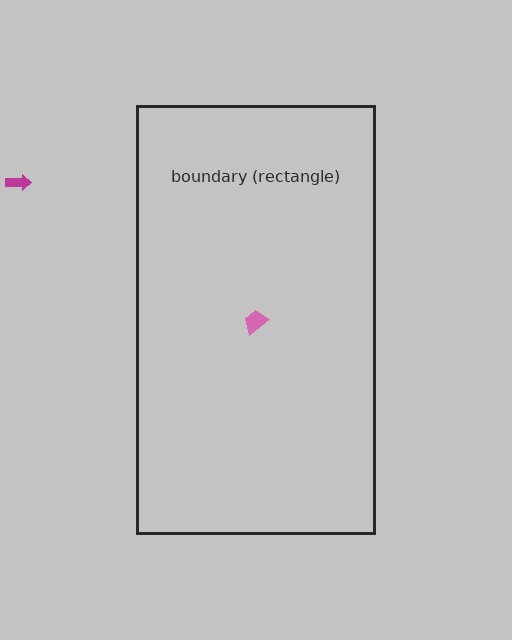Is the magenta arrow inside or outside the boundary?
Outside.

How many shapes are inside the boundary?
1 inside, 1 outside.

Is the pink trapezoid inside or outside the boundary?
Inside.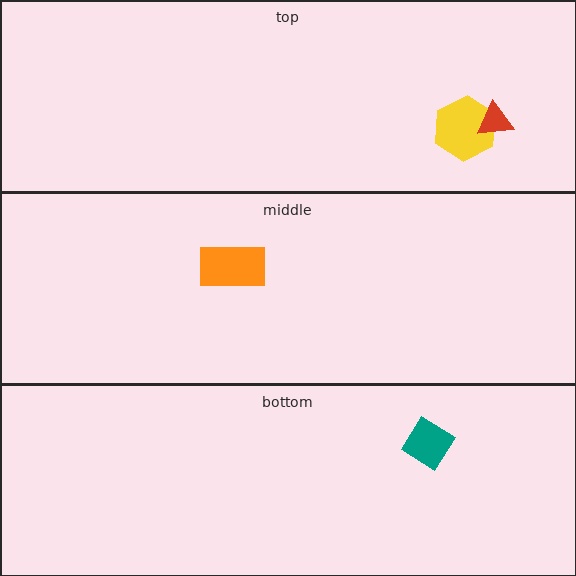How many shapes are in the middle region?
1.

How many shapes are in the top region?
2.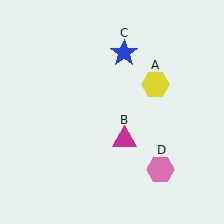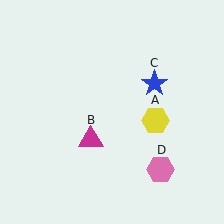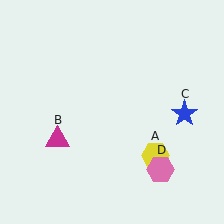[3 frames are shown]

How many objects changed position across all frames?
3 objects changed position: yellow hexagon (object A), magenta triangle (object B), blue star (object C).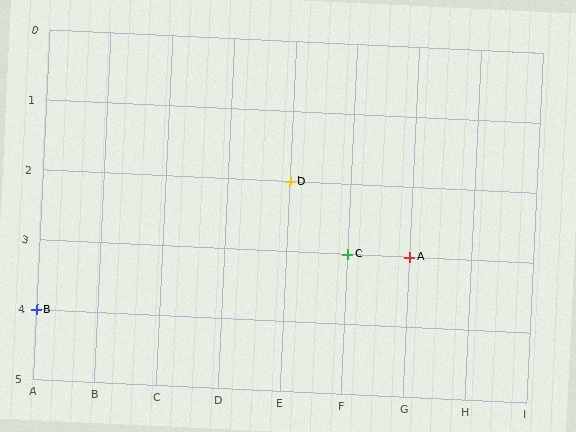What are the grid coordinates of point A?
Point A is at grid coordinates (G, 3).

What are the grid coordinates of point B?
Point B is at grid coordinates (A, 4).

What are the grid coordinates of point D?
Point D is at grid coordinates (E, 2).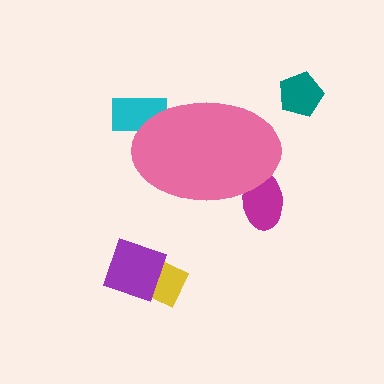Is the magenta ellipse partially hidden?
Yes, the magenta ellipse is partially hidden behind the pink ellipse.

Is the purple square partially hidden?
No, the purple square is fully visible.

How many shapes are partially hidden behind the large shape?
2 shapes are partially hidden.